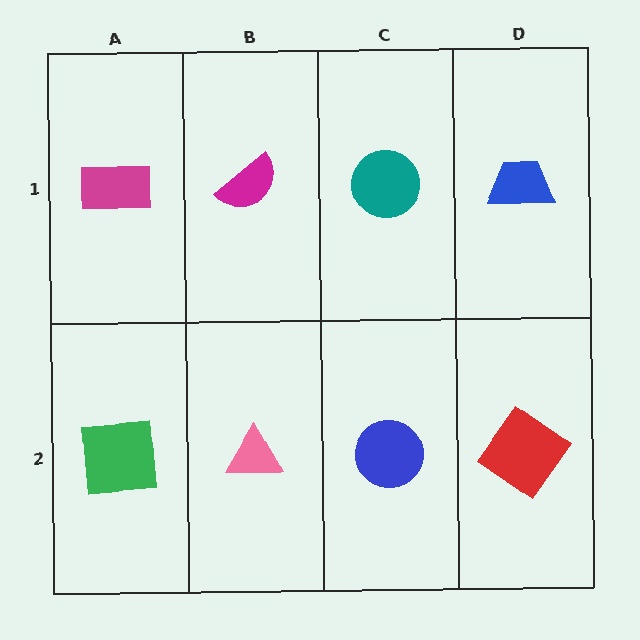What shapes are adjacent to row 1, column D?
A red diamond (row 2, column D), a teal circle (row 1, column C).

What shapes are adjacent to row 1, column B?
A pink triangle (row 2, column B), a magenta rectangle (row 1, column A), a teal circle (row 1, column C).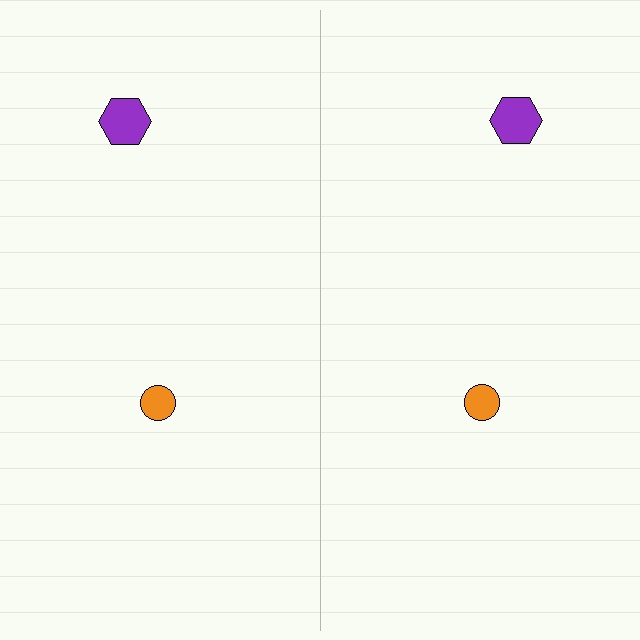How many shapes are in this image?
There are 4 shapes in this image.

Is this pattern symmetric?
Yes, this pattern has bilateral (reflection) symmetry.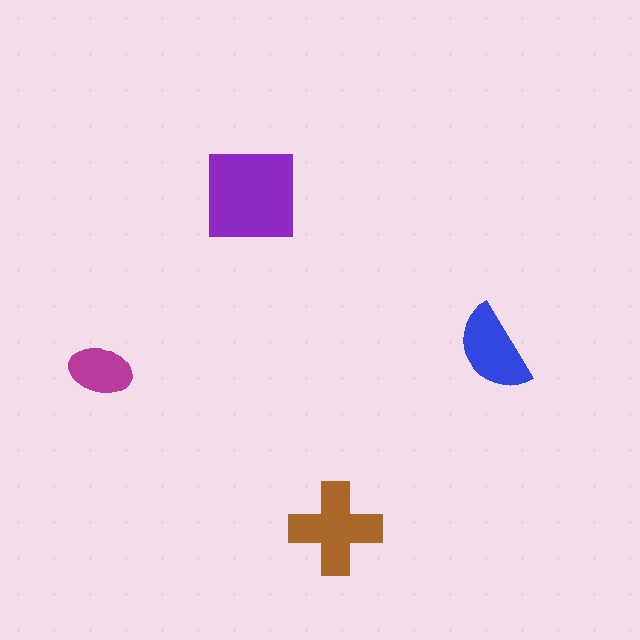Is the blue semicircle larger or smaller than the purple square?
Smaller.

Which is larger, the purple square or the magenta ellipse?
The purple square.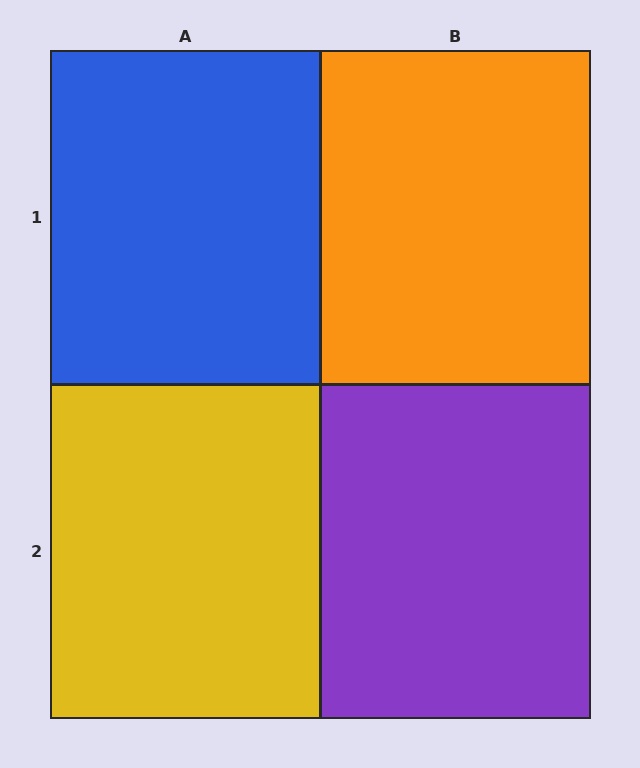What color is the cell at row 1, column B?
Orange.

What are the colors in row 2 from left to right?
Yellow, purple.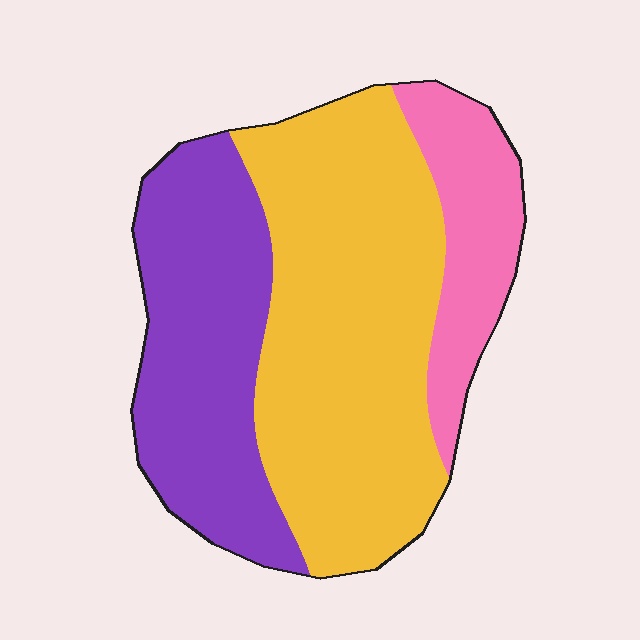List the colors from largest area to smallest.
From largest to smallest: yellow, purple, pink.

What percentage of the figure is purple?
Purple takes up about one third (1/3) of the figure.